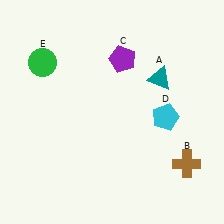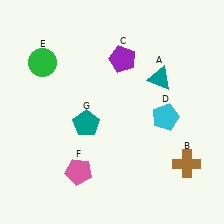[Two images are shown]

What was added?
A pink pentagon (F), a teal pentagon (G) were added in Image 2.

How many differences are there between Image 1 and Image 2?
There are 2 differences between the two images.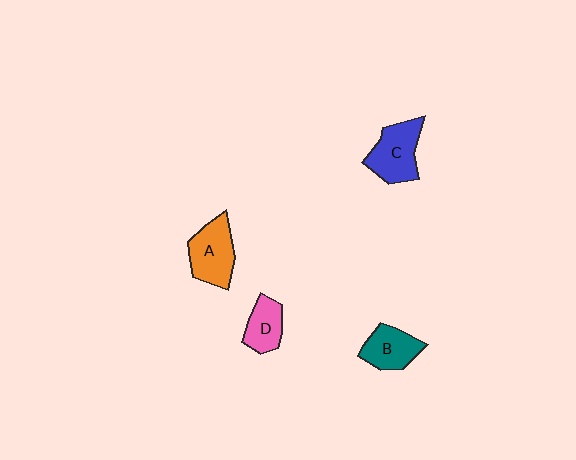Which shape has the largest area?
Shape C (blue).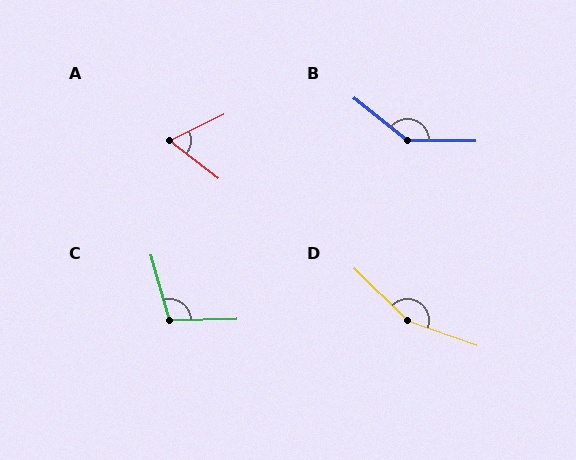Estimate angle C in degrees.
Approximately 104 degrees.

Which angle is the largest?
D, at approximately 155 degrees.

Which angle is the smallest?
A, at approximately 63 degrees.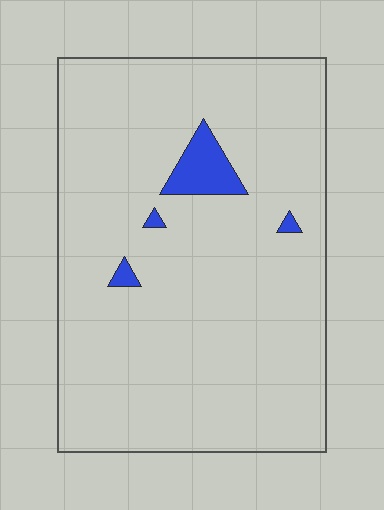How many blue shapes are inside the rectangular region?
4.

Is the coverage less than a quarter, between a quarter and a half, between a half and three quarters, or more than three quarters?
Less than a quarter.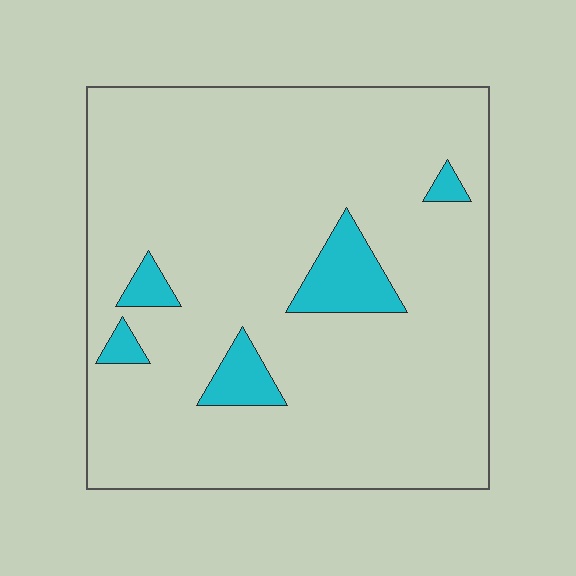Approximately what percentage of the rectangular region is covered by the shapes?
Approximately 10%.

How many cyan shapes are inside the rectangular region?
5.